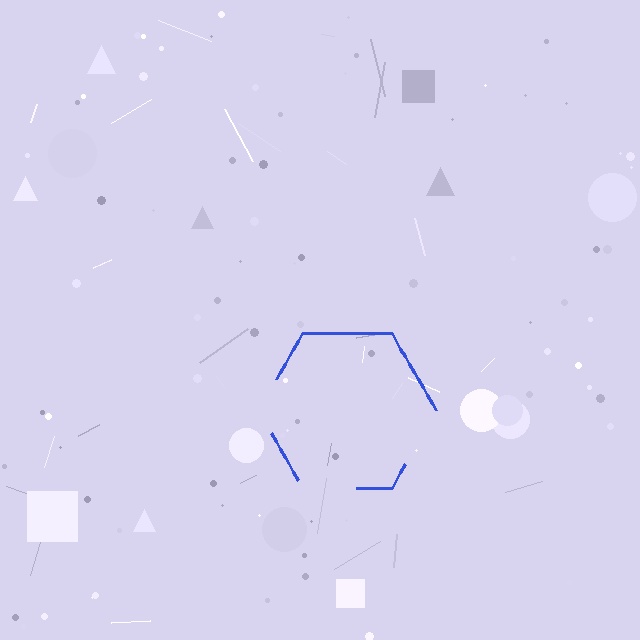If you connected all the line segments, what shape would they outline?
They would outline a hexagon.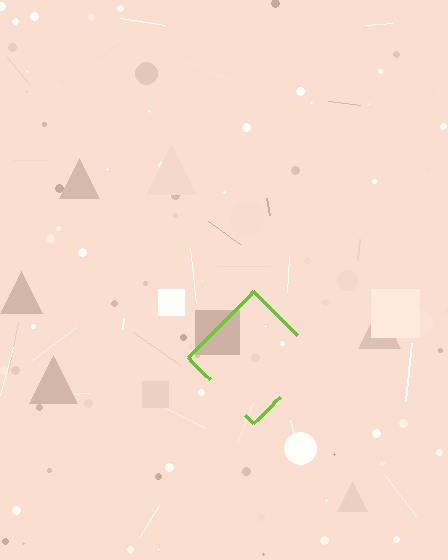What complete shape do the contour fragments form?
The contour fragments form a diamond.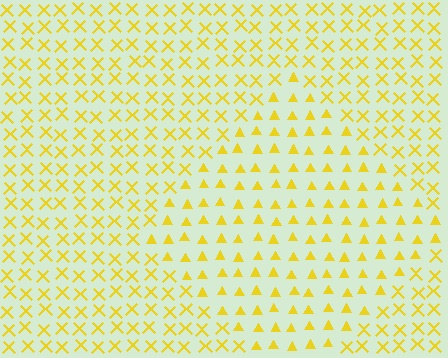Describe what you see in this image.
The image is filled with small yellow elements arranged in a uniform grid. A diamond-shaped region contains triangles, while the surrounding area contains X marks. The boundary is defined purely by the change in element shape.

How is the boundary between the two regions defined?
The boundary is defined by a change in element shape: triangles inside vs. X marks outside. All elements share the same color and spacing.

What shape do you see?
I see a diamond.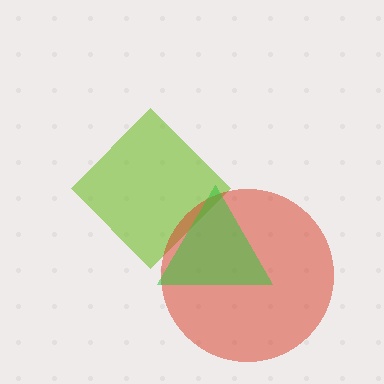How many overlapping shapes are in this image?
There are 3 overlapping shapes in the image.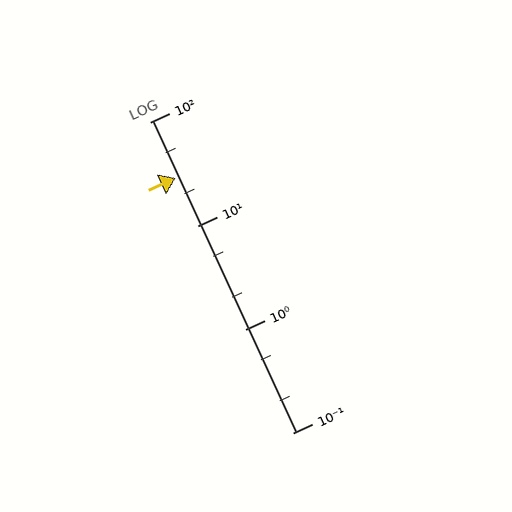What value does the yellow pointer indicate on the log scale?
The pointer indicates approximately 29.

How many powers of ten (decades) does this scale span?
The scale spans 3 decades, from 0.1 to 100.